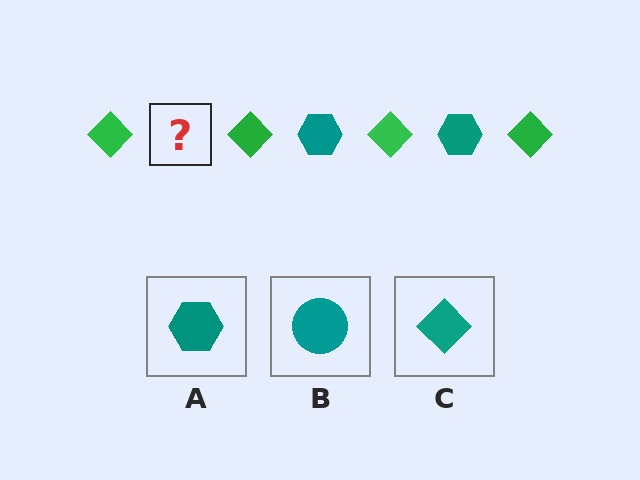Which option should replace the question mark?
Option A.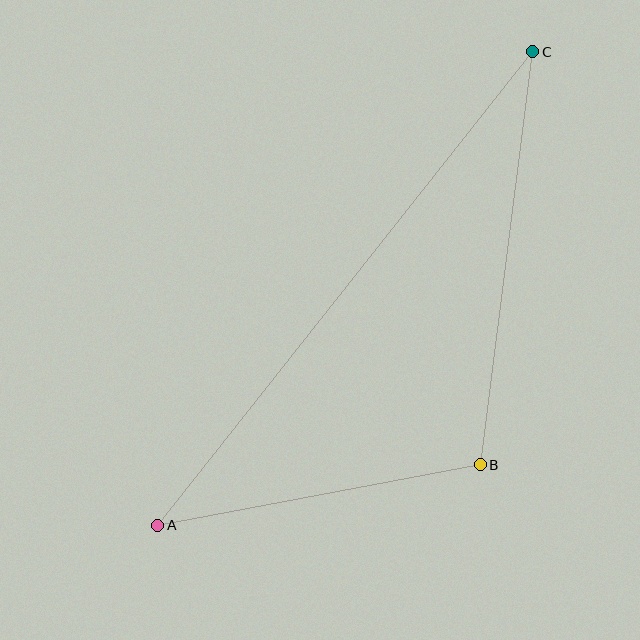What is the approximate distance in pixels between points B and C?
The distance between B and C is approximately 416 pixels.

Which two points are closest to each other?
Points A and B are closest to each other.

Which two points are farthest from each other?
Points A and C are farthest from each other.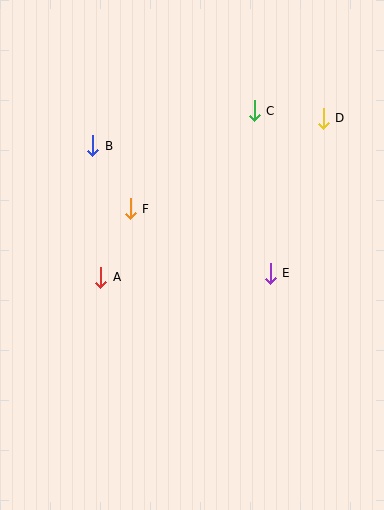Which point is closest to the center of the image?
Point F at (130, 209) is closest to the center.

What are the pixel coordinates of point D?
Point D is at (323, 118).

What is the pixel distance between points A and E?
The distance between A and E is 170 pixels.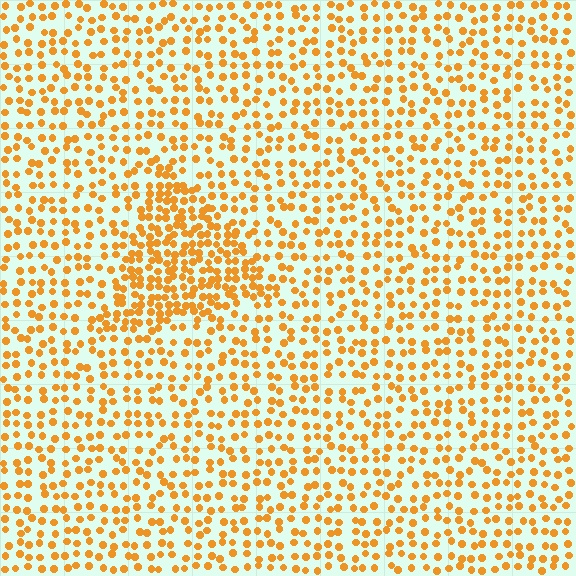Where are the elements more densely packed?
The elements are more densely packed inside the triangle boundary.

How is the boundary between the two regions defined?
The boundary is defined by a change in element density (approximately 2.0x ratio). All elements are the same color, size, and shape.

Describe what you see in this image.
The image contains small orange elements arranged at two different densities. A triangle-shaped region is visible where the elements are more densely packed than the surrounding area.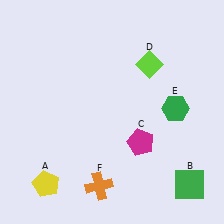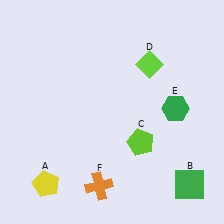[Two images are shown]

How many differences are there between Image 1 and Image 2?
There is 1 difference between the two images.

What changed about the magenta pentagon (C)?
In Image 1, C is magenta. In Image 2, it changed to lime.